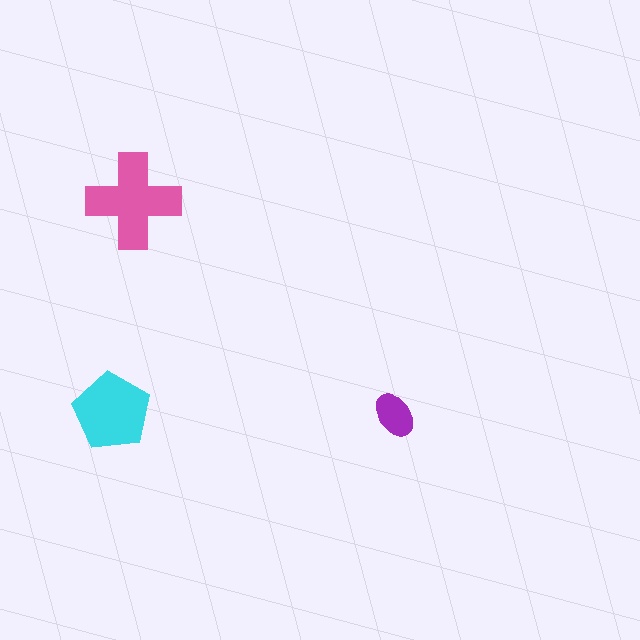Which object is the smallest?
The purple ellipse.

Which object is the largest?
The pink cross.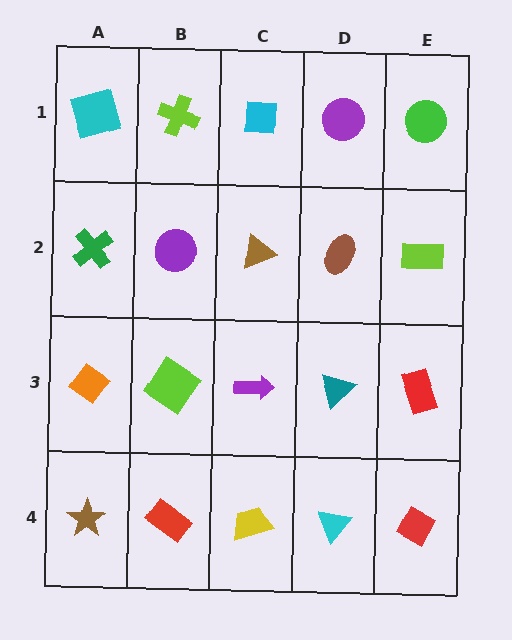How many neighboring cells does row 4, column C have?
3.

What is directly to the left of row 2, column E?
A brown ellipse.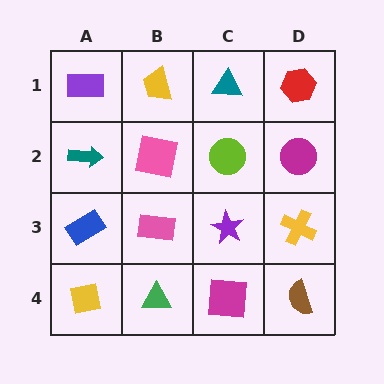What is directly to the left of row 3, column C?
A pink rectangle.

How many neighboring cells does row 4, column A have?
2.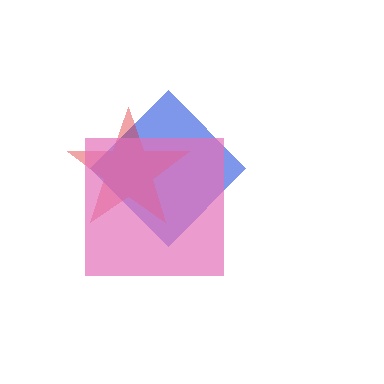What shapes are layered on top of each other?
The layered shapes are: a blue diamond, a red star, a pink square.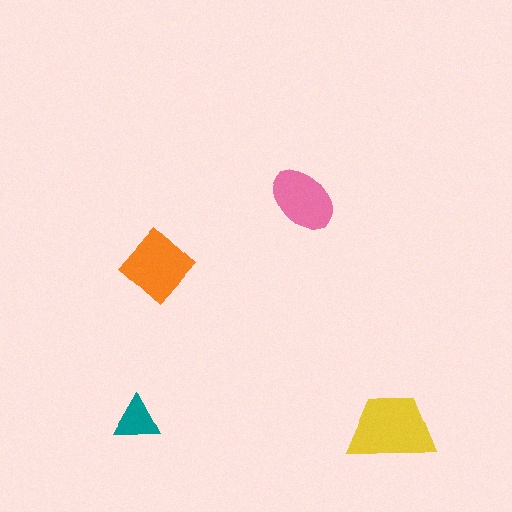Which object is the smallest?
The teal triangle.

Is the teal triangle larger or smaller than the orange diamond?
Smaller.